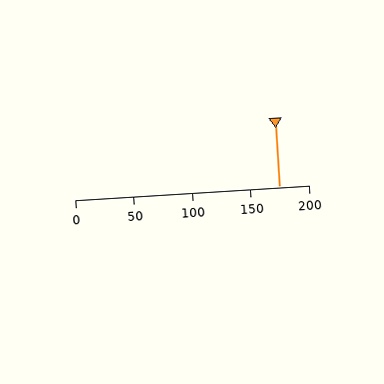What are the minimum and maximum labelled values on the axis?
The axis runs from 0 to 200.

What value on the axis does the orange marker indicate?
The marker indicates approximately 175.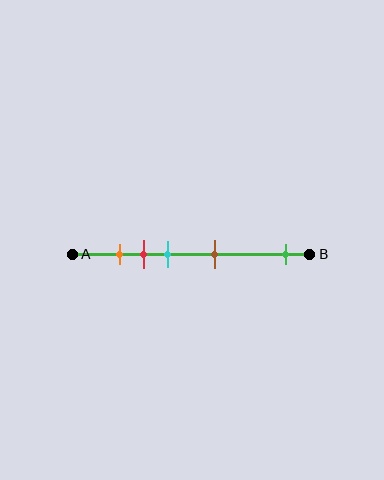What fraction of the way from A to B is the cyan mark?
The cyan mark is approximately 40% (0.4) of the way from A to B.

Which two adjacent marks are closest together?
The orange and red marks are the closest adjacent pair.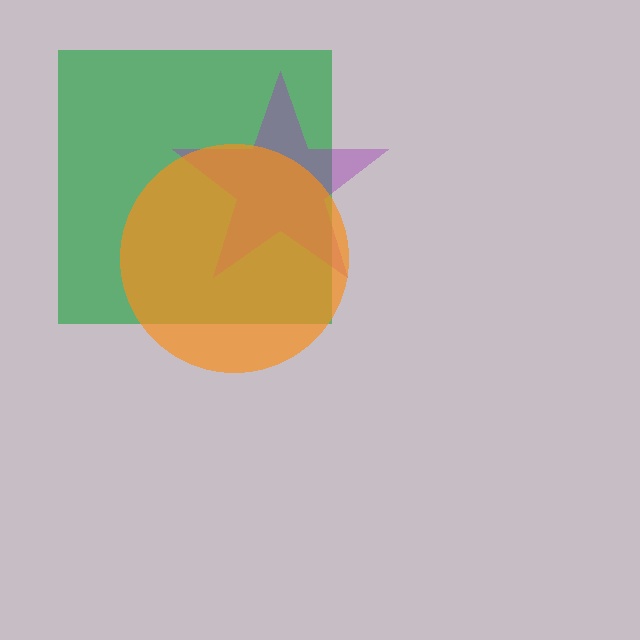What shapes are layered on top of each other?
The layered shapes are: a green square, a purple star, an orange circle.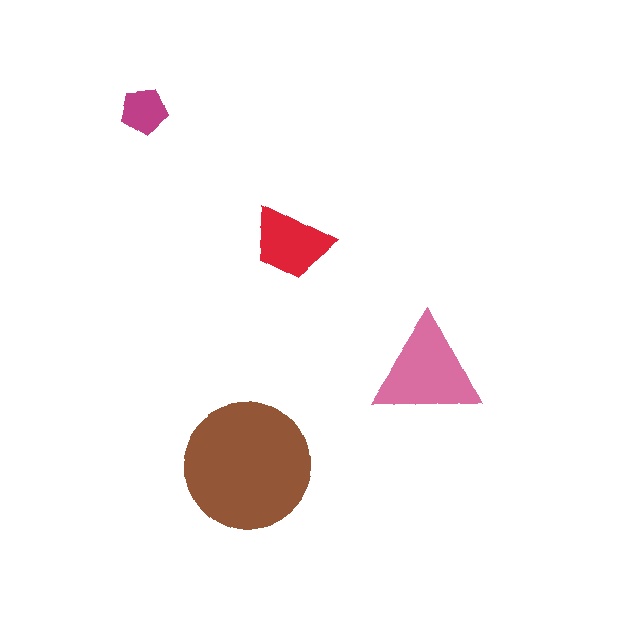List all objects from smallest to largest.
The magenta pentagon, the red trapezoid, the pink triangle, the brown circle.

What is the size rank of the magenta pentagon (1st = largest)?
4th.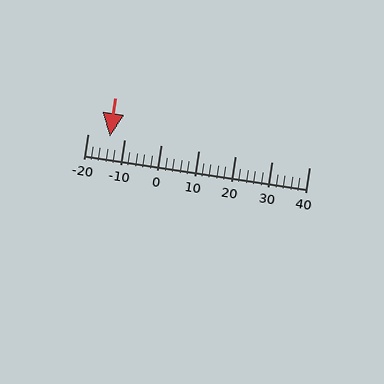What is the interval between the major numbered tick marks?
The major tick marks are spaced 10 units apart.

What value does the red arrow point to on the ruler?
The red arrow points to approximately -14.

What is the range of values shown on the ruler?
The ruler shows values from -20 to 40.